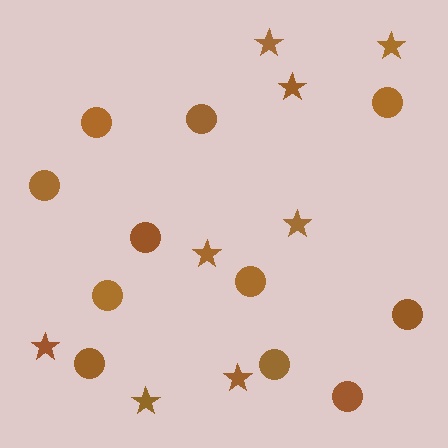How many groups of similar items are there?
There are 2 groups: one group of stars (8) and one group of circles (11).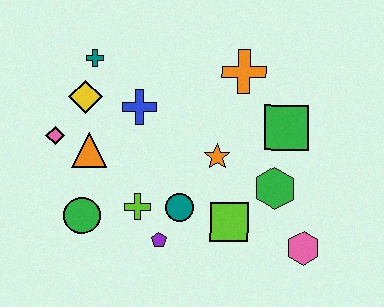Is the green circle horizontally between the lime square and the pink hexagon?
No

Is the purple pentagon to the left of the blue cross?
No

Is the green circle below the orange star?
Yes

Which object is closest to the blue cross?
The yellow diamond is closest to the blue cross.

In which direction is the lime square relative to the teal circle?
The lime square is to the right of the teal circle.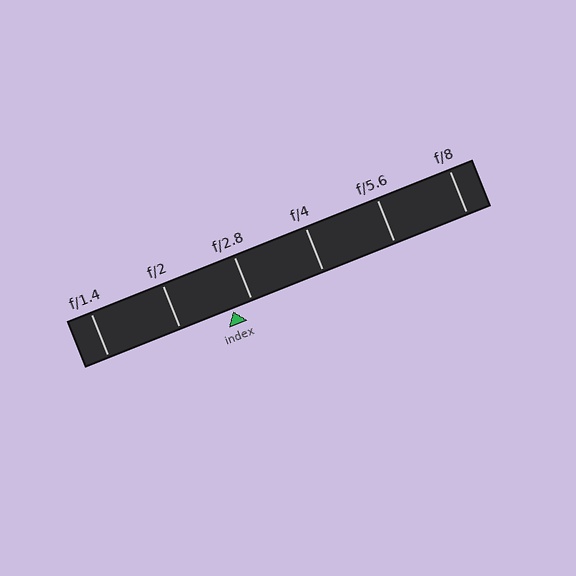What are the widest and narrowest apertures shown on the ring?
The widest aperture shown is f/1.4 and the narrowest is f/8.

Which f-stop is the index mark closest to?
The index mark is closest to f/2.8.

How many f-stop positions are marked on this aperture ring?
There are 6 f-stop positions marked.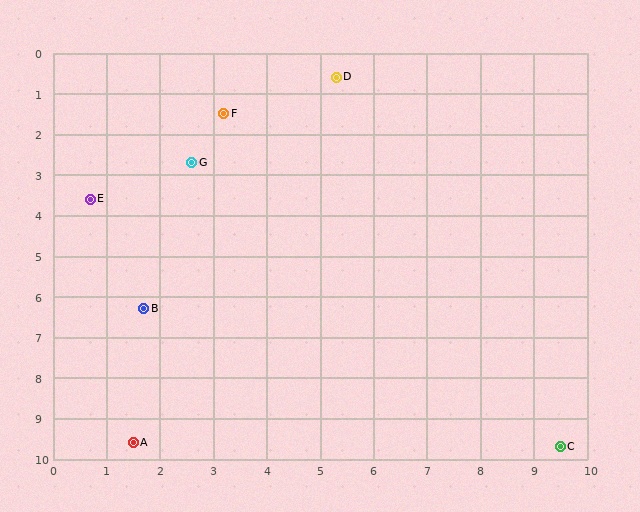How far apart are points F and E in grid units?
Points F and E are about 3.3 grid units apart.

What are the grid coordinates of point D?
Point D is at approximately (5.3, 0.6).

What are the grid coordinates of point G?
Point G is at approximately (2.6, 2.7).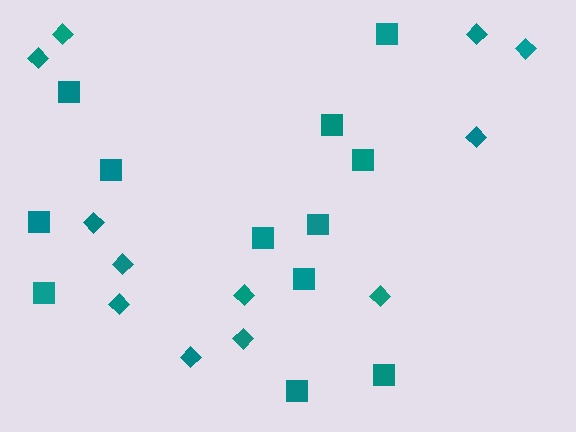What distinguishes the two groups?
There are 2 groups: one group of diamonds (12) and one group of squares (12).